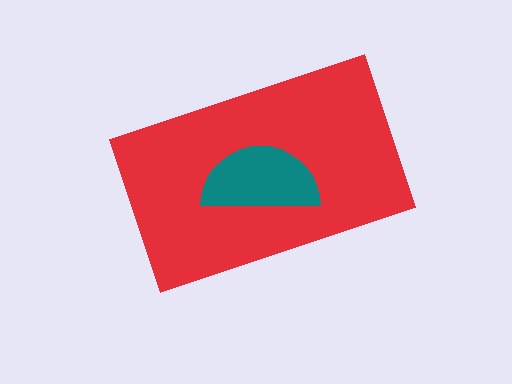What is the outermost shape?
The red rectangle.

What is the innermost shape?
The teal semicircle.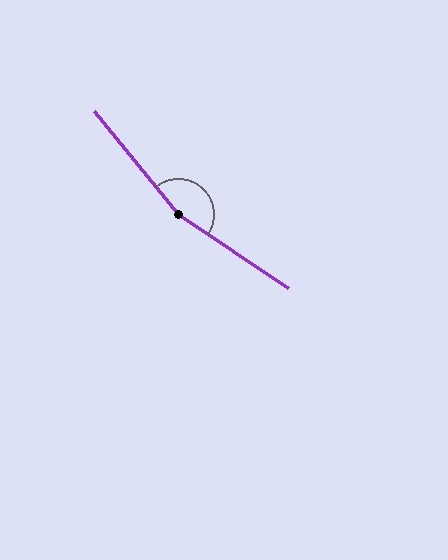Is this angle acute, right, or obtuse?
It is obtuse.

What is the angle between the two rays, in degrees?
Approximately 163 degrees.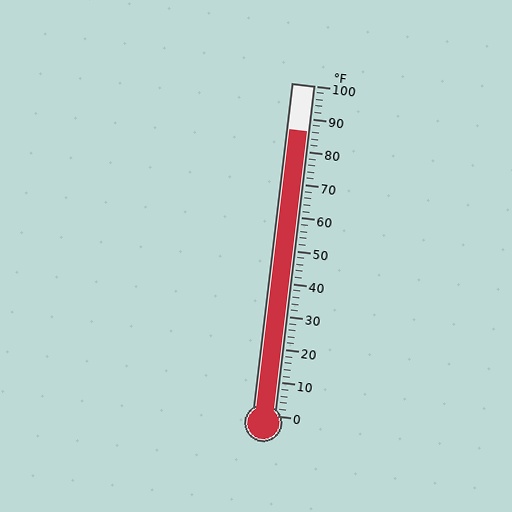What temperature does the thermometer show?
The thermometer shows approximately 86°F.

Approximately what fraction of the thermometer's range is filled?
The thermometer is filled to approximately 85% of its range.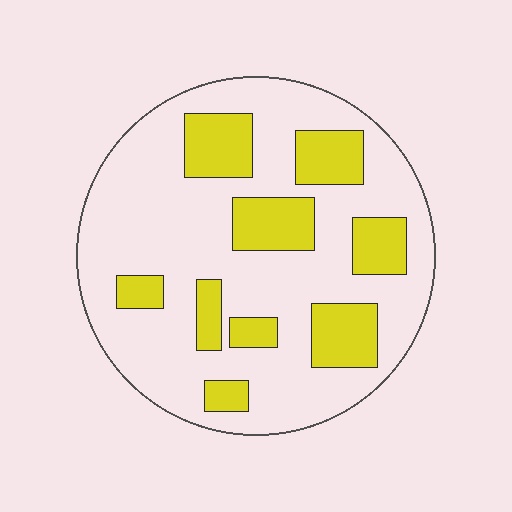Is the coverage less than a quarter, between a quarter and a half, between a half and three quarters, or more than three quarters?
Between a quarter and a half.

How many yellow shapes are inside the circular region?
9.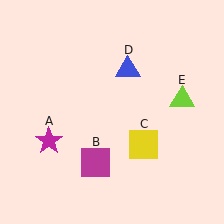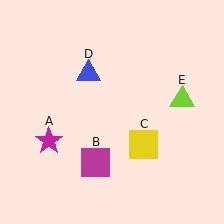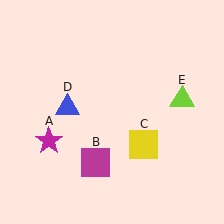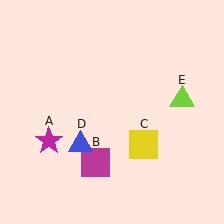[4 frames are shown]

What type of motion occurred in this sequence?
The blue triangle (object D) rotated counterclockwise around the center of the scene.